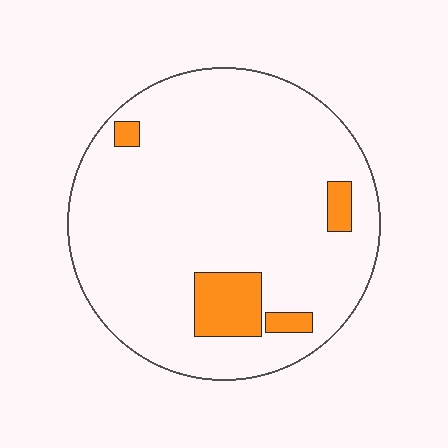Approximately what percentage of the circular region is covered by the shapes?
Approximately 10%.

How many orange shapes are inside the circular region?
4.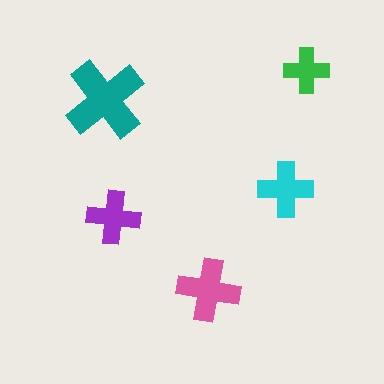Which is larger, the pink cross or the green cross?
The pink one.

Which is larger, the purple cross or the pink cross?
The pink one.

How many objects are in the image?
There are 5 objects in the image.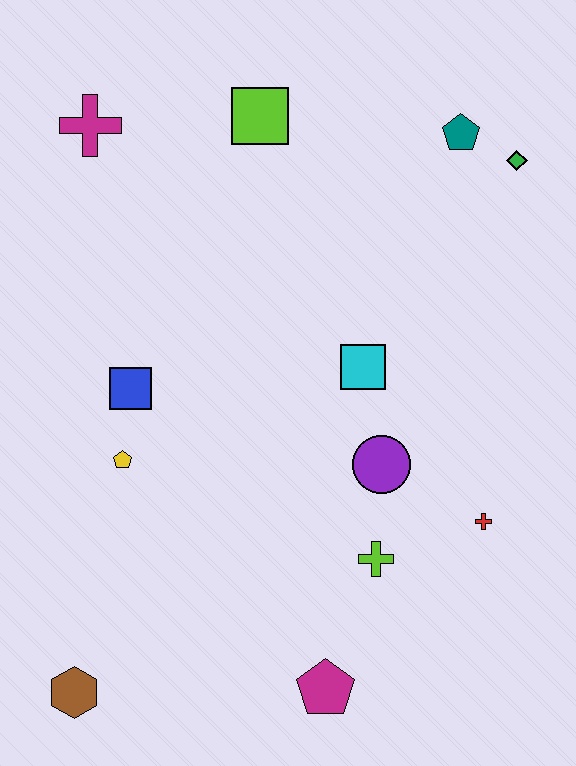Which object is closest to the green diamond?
The teal pentagon is closest to the green diamond.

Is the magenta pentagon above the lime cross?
No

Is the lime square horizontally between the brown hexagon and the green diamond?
Yes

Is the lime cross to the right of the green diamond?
No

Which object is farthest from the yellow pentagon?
The green diamond is farthest from the yellow pentagon.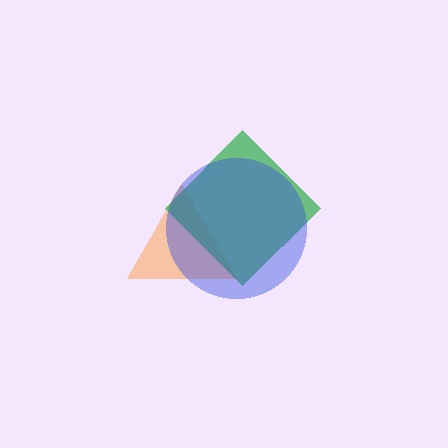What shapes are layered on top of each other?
The layered shapes are: an orange triangle, a green diamond, a blue circle.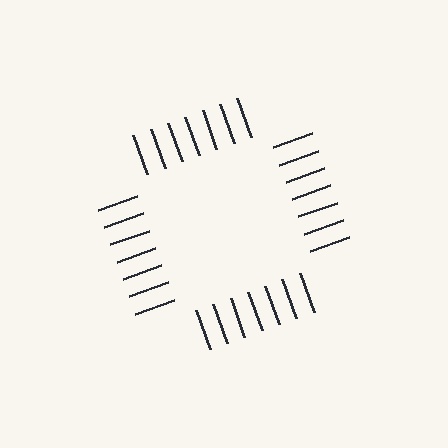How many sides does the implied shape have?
4 sides — the line-ends trace a square.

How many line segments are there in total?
28 — 7 along each of the 4 edges.